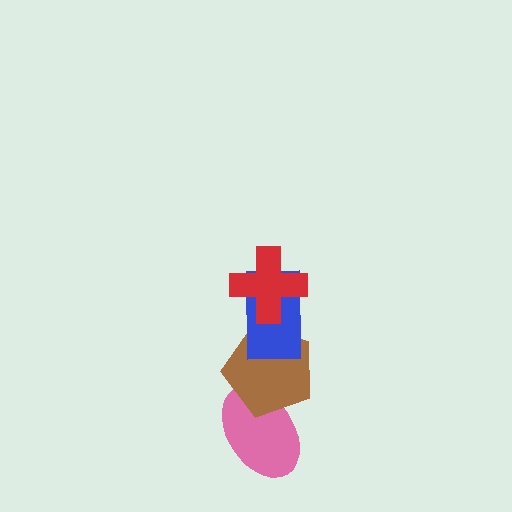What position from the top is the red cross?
The red cross is 1st from the top.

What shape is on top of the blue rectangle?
The red cross is on top of the blue rectangle.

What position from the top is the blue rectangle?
The blue rectangle is 2nd from the top.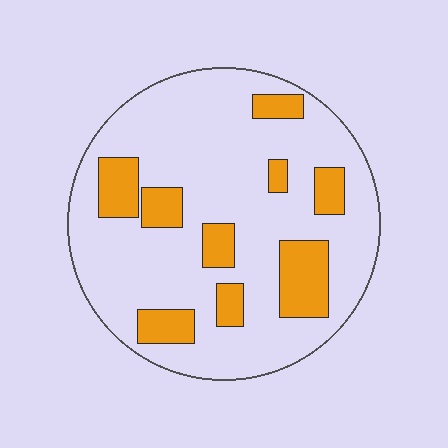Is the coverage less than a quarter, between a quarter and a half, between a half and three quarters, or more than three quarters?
Less than a quarter.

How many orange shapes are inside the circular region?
9.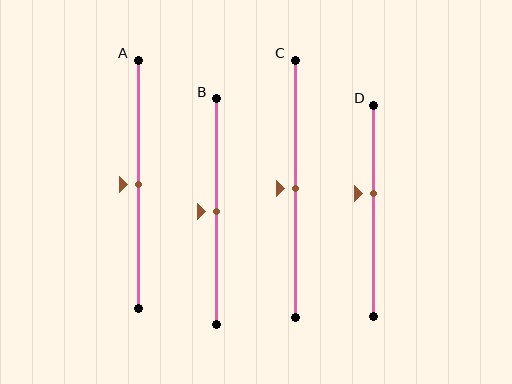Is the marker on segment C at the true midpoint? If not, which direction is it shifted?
Yes, the marker on segment C is at the true midpoint.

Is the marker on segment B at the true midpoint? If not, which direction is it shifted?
Yes, the marker on segment B is at the true midpoint.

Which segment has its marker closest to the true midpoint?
Segment A has its marker closest to the true midpoint.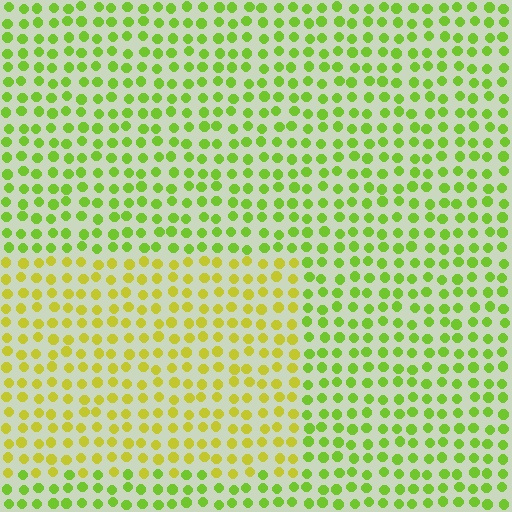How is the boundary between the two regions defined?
The boundary is defined purely by a slight shift in hue (about 32 degrees). Spacing, size, and orientation are identical on both sides.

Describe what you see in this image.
The image is filled with small lime elements in a uniform arrangement. A rectangle-shaped region is visible where the elements are tinted to a slightly different hue, forming a subtle color boundary.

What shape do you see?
I see a rectangle.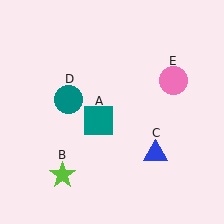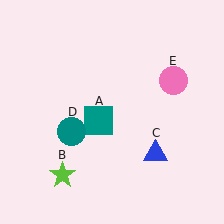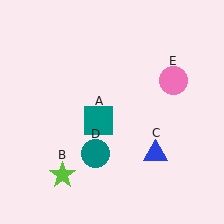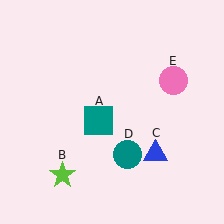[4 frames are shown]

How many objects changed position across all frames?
1 object changed position: teal circle (object D).